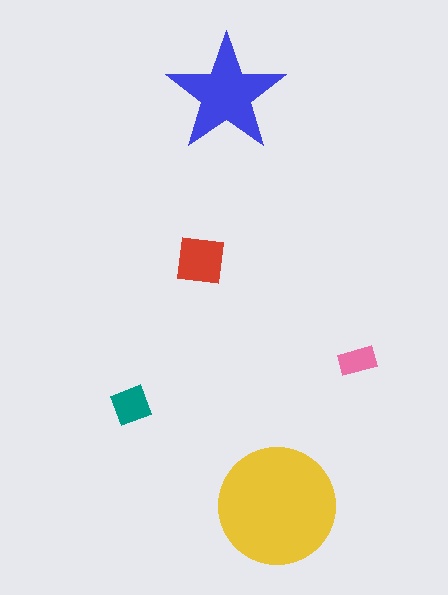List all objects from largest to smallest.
The yellow circle, the blue star, the red square, the teal square, the pink rectangle.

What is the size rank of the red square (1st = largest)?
3rd.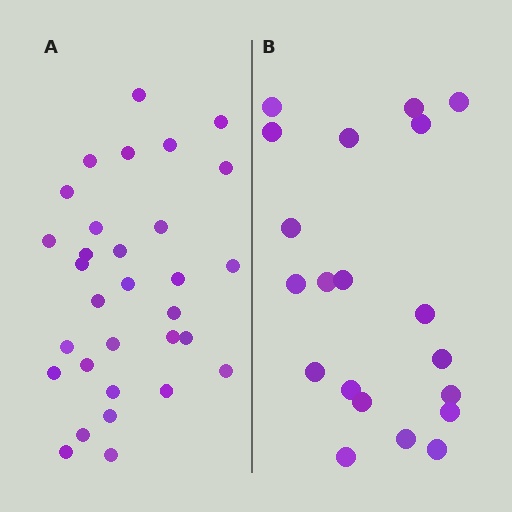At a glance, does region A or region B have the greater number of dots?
Region A (the left region) has more dots.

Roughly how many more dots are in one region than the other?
Region A has roughly 12 or so more dots than region B.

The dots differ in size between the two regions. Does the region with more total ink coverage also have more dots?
No. Region B has more total ink coverage because its dots are larger, but region A actually contains more individual dots. Total area can be misleading — the number of items is what matters here.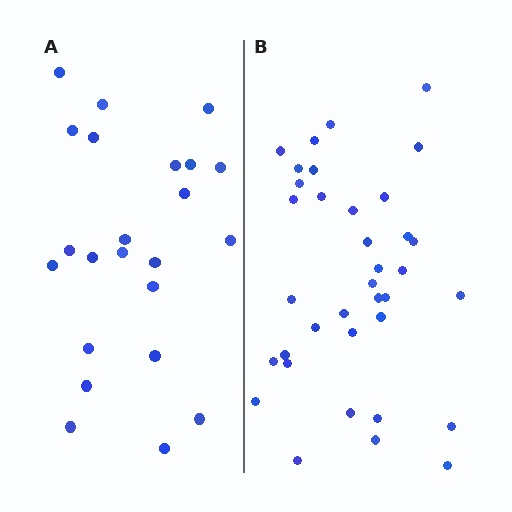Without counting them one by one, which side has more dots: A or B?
Region B (the right region) has more dots.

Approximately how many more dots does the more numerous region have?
Region B has approximately 15 more dots than region A.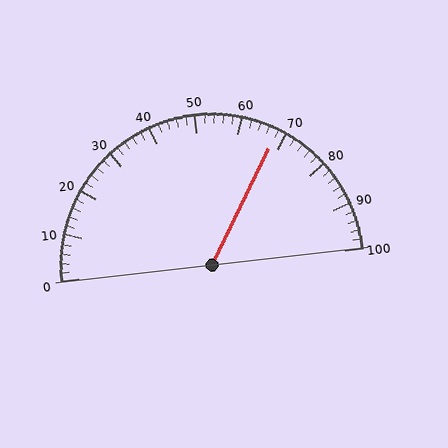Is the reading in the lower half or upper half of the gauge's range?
The reading is in the upper half of the range (0 to 100).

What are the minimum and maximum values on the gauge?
The gauge ranges from 0 to 100.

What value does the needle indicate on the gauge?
The needle indicates approximately 68.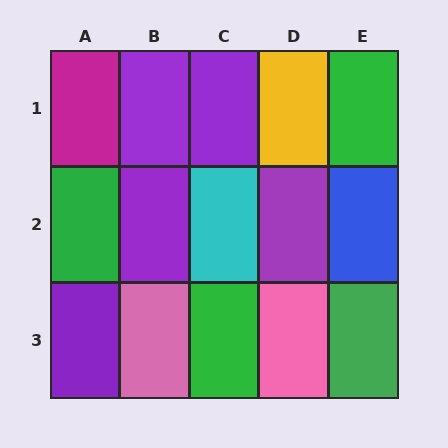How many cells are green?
4 cells are green.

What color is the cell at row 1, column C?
Purple.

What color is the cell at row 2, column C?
Cyan.